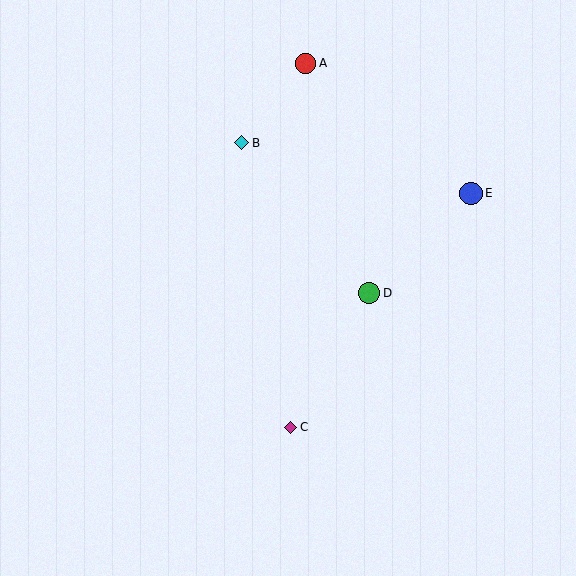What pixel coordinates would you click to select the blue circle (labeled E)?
Click at (471, 193) to select the blue circle E.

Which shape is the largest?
The blue circle (labeled E) is the largest.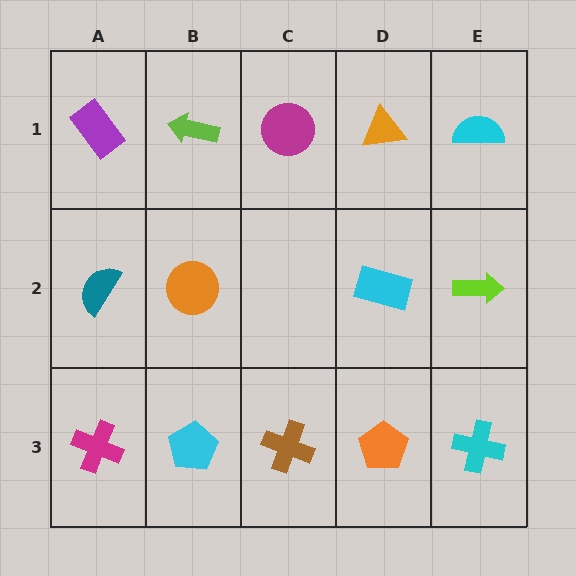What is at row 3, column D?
An orange pentagon.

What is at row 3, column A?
A magenta cross.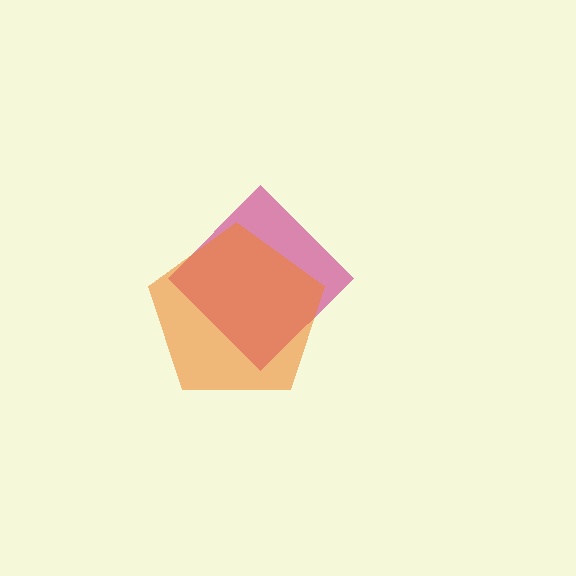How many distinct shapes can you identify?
There are 2 distinct shapes: a magenta diamond, an orange pentagon.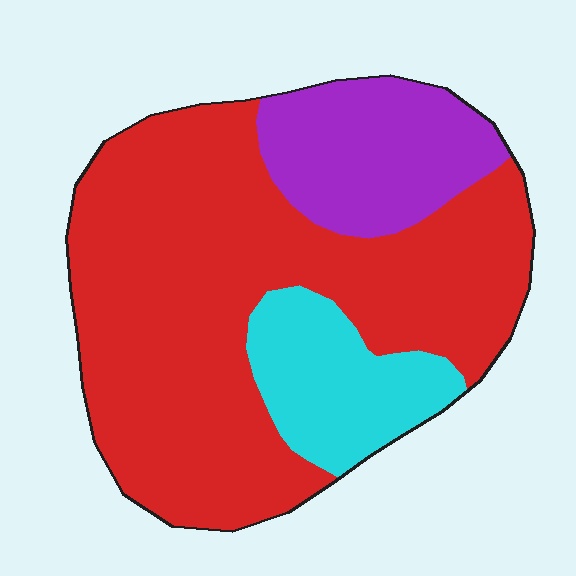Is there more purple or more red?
Red.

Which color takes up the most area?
Red, at roughly 65%.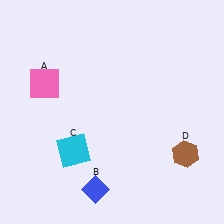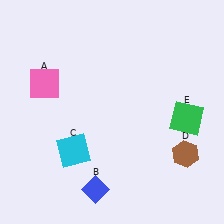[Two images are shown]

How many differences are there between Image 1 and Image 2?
There is 1 difference between the two images.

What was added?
A green square (E) was added in Image 2.